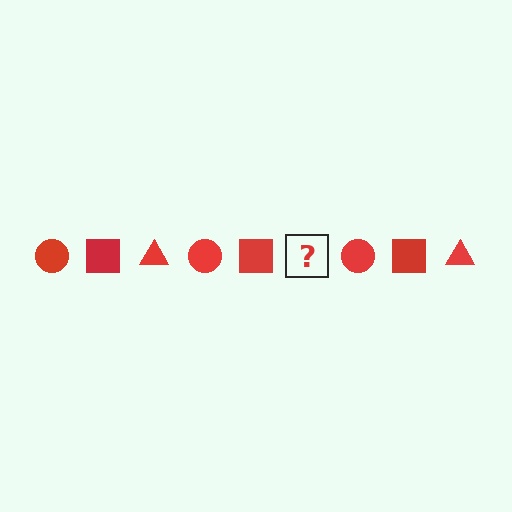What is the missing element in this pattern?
The missing element is a red triangle.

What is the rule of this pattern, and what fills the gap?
The rule is that the pattern cycles through circle, square, triangle shapes in red. The gap should be filled with a red triangle.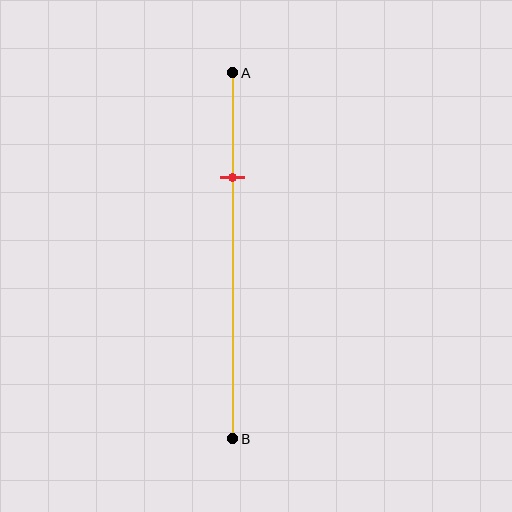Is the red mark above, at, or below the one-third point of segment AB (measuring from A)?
The red mark is above the one-third point of segment AB.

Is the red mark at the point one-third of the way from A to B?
No, the mark is at about 30% from A, not at the 33% one-third point.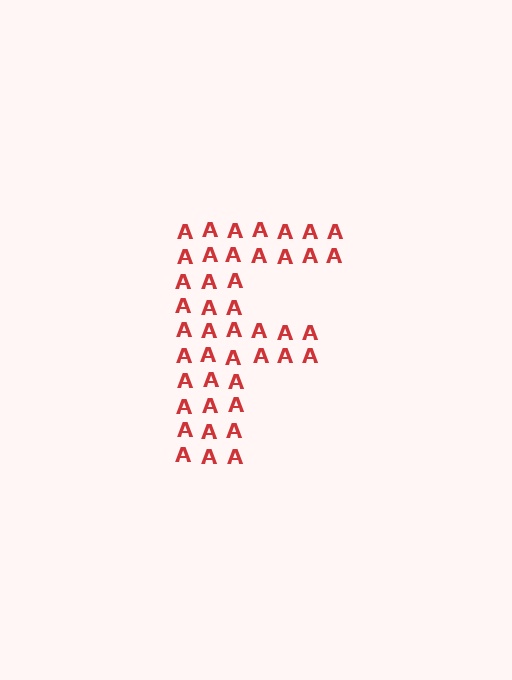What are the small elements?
The small elements are letter A's.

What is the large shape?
The large shape is the letter F.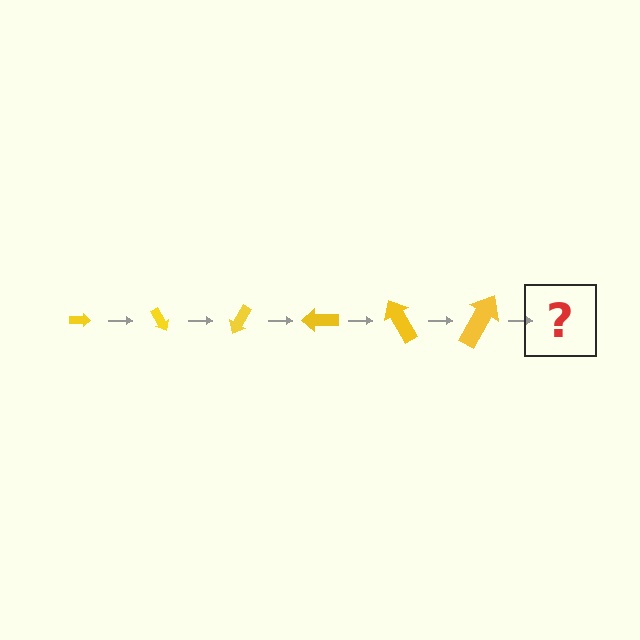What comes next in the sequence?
The next element should be an arrow, larger than the previous one and rotated 360 degrees from the start.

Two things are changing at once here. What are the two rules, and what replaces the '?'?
The two rules are that the arrow grows larger each step and it rotates 60 degrees each step. The '?' should be an arrow, larger than the previous one and rotated 360 degrees from the start.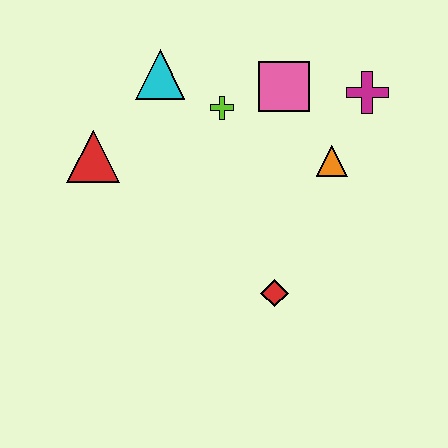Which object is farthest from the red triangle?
The magenta cross is farthest from the red triangle.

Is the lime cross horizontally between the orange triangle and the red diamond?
No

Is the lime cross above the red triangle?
Yes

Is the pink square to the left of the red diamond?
No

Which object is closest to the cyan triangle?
The lime cross is closest to the cyan triangle.